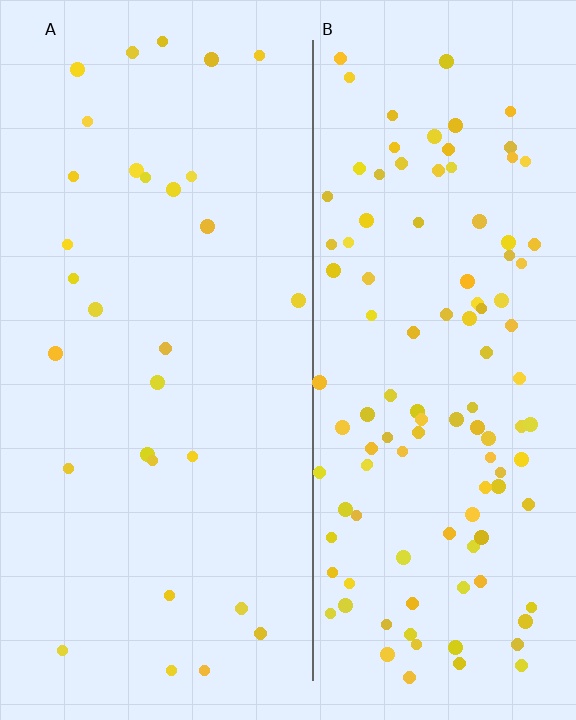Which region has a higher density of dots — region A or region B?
B (the right).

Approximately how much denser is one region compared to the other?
Approximately 3.8× — region B over region A.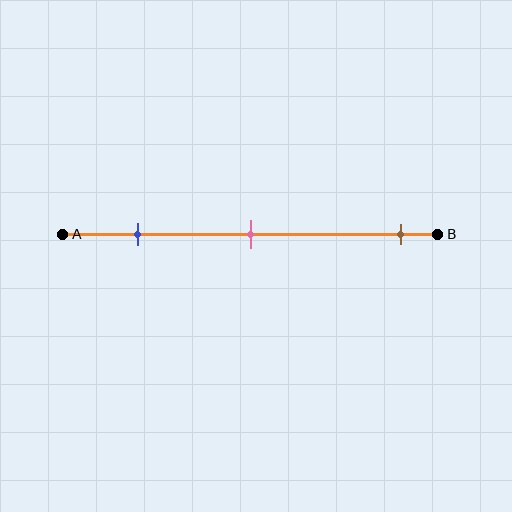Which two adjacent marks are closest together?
The blue and pink marks are the closest adjacent pair.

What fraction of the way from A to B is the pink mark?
The pink mark is approximately 50% (0.5) of the way from A to B.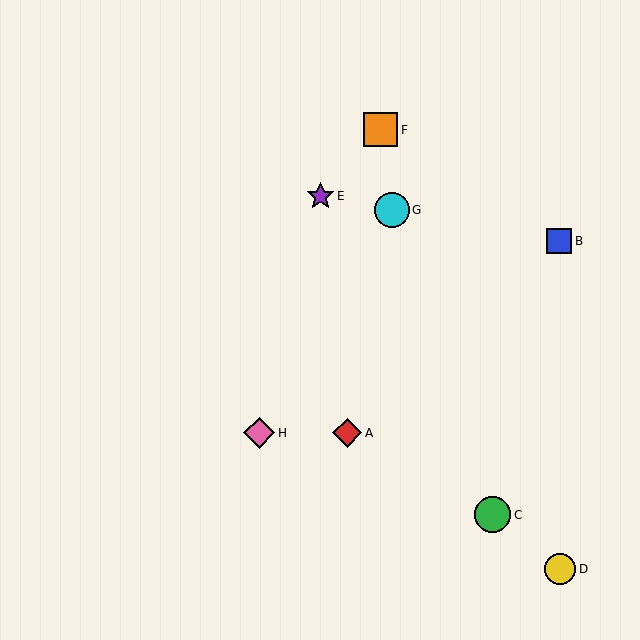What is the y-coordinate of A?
Object A is at y≈433.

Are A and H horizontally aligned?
Yes, both are at y≈433.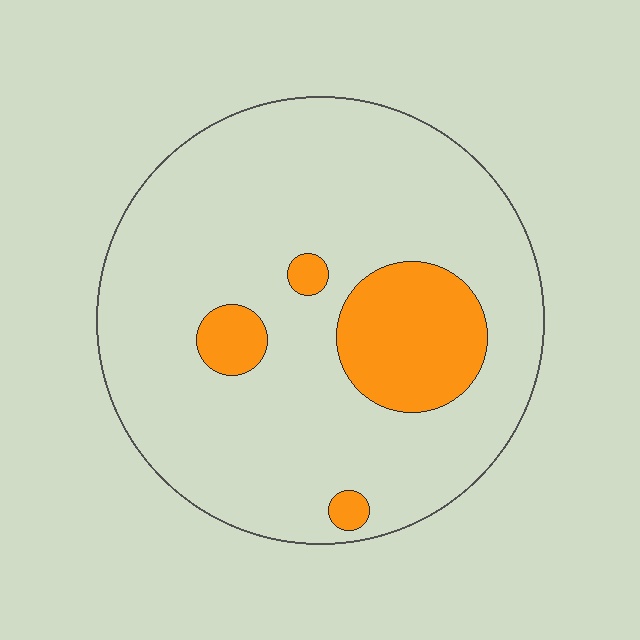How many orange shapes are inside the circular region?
4.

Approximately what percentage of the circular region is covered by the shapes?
Approximately 15%.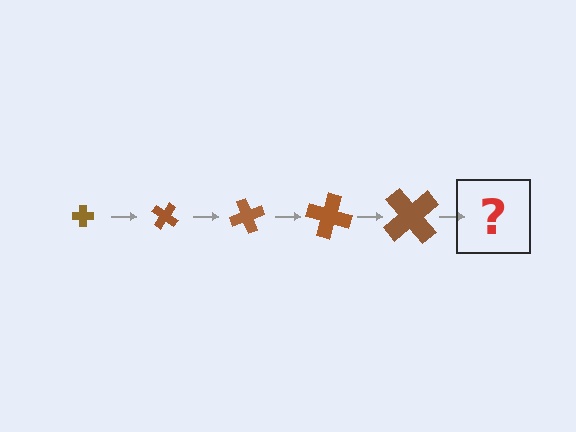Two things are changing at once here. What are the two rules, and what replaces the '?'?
The two rules are that the cross grows larger each step and it rotates 35 degrees each step. The '?' should be a cross, larger than the previous one and rotated 175 degrees from the start.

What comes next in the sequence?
The next element should be a cross, larger than the previous one and rotated 175 degrees from the start.